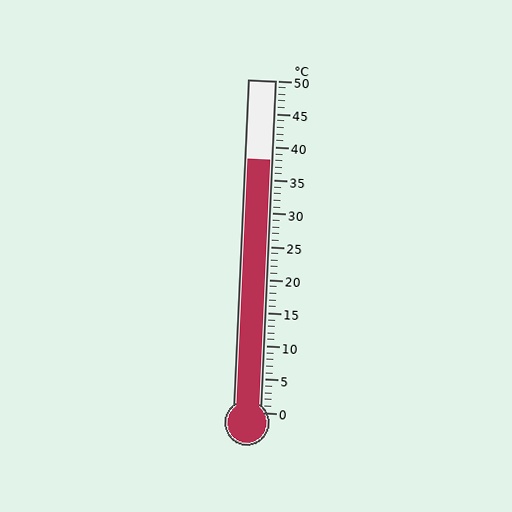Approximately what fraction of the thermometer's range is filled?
The thermometer is filled to approximately 75% of its range.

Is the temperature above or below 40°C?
The temperature is below 40°C.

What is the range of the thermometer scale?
The thermometer scale ranges from 0°C to 50°C.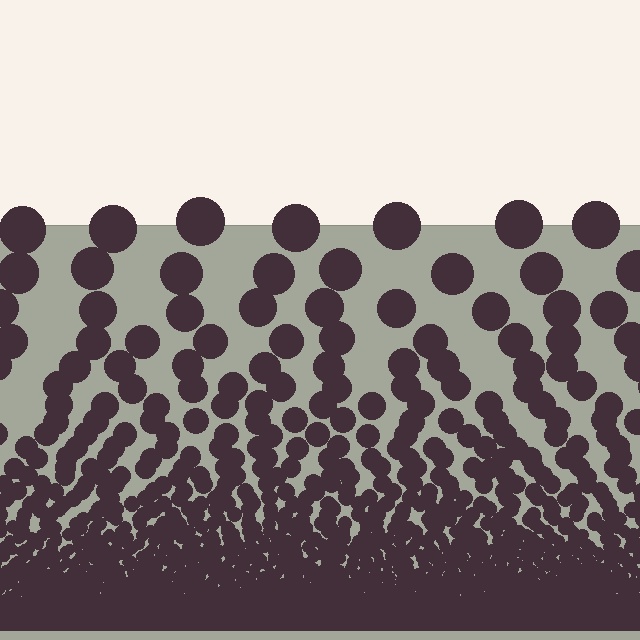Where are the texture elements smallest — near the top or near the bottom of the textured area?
Near the bottom.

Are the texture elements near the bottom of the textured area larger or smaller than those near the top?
Smaller. The gradient is inverted — elements near the bottom are smaller and denser.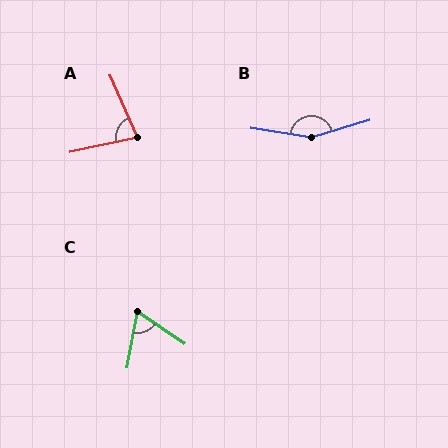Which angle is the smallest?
C, at approximately 66 degrees.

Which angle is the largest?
B, at approximately 155 degrees.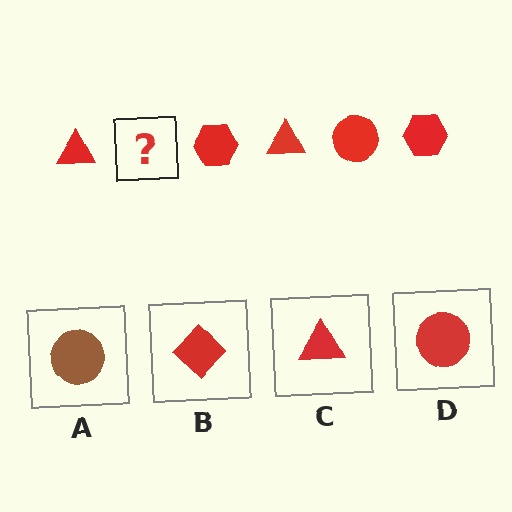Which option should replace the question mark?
Option D.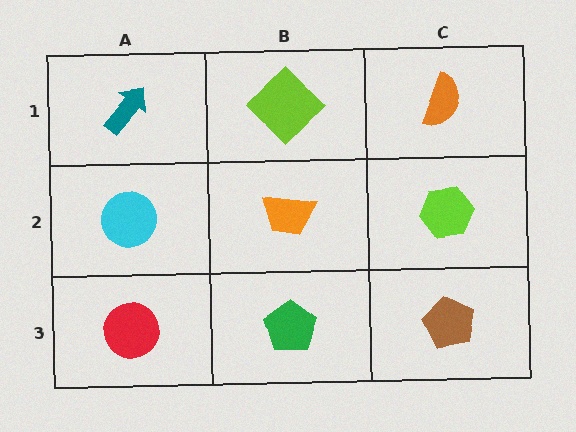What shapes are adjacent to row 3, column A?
A cyan circle (row 2, column A), a green pentagon (row 3, column B).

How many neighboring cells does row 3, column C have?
2.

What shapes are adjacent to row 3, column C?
A lime hexagon (row 2, column C), a green pentagon (row 3, column B).